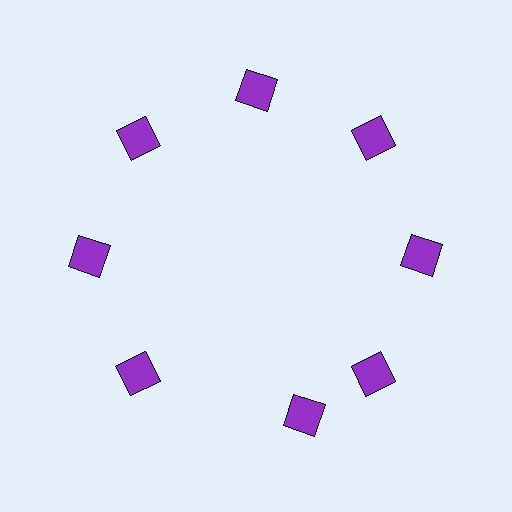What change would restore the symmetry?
The symmetry would be restored by rotating it back into even spacing with its neighbors so that all 8 squares sit at equal angles and equal distance from the center.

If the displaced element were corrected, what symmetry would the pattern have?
It would have 8-fold rotational symmetry — the pattern would map onto itself every 45 degrees.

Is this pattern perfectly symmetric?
No. The 8 purple squares are arranged in a ring, but one element near the 6 o'clock position is rotated out of alignment along the ring, breaking the 8-fold rotational symmetry.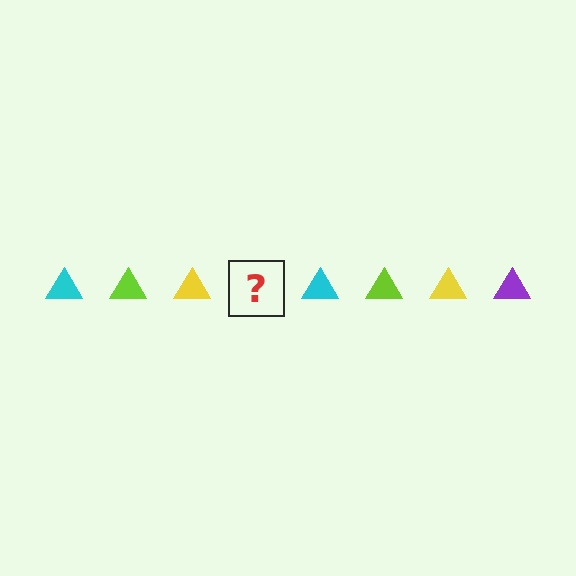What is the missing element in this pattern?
The missing element is a purple triangle.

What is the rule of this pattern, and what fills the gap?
The rule is that the pattern cycles through cyan, lime, yellow, purple triangles. The gap should be filled with a purple triangle.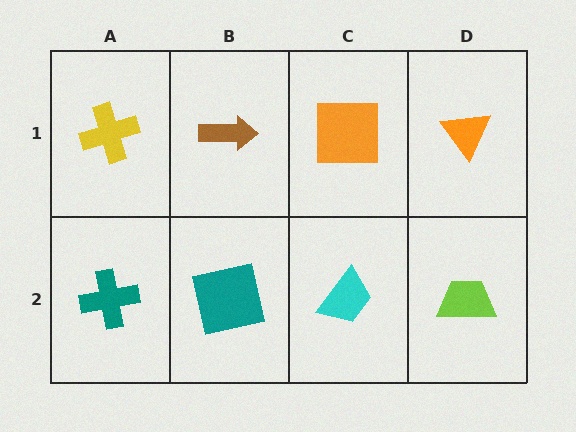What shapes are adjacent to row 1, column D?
A lime trapezoid (row 2, column D), an orange square (row 1, column C).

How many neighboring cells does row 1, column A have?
2.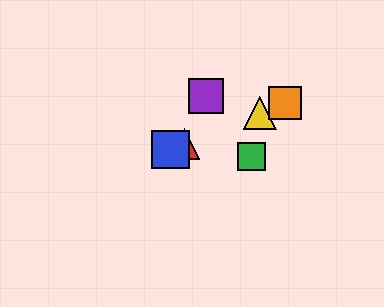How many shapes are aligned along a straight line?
4 shapes (the red triangle, the blue square, the yellow triangle, the orange square) are aligned along a straight line.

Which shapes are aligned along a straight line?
The red triangle, the blue square, the yellow triangle, the orange square are aligned along a straight line.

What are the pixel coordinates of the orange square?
The orange square is at (285, 103).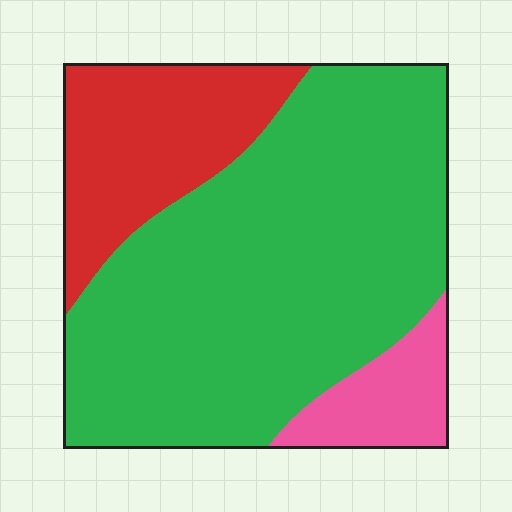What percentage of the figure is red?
Red takes up about one fifth (1/5) of the figure.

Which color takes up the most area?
Green, at roughly 70%.